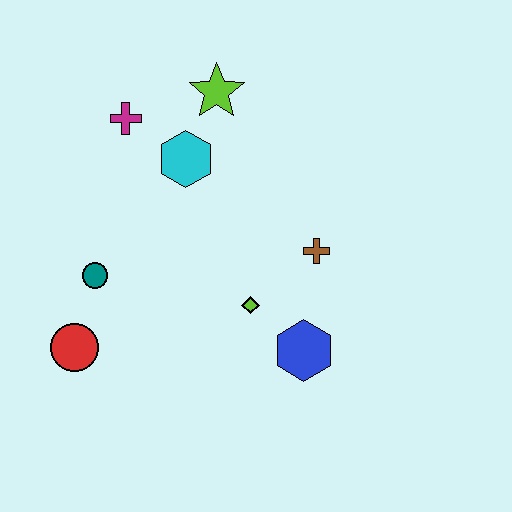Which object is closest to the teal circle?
The red circle is closest to the teal circle.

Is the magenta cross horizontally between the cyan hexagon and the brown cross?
No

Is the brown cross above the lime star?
No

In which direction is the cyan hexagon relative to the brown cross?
The cyan hexagon is to the left of the brown cross.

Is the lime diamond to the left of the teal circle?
No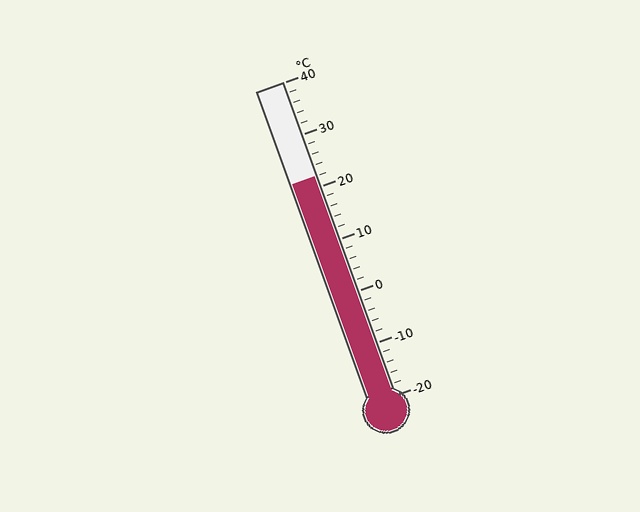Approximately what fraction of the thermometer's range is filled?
The thermometer is filled to approximately 70% of its range.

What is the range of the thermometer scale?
The thermometer scale ranges from -20°C to 40°C.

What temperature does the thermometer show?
The thermometer shows approximately 22°C.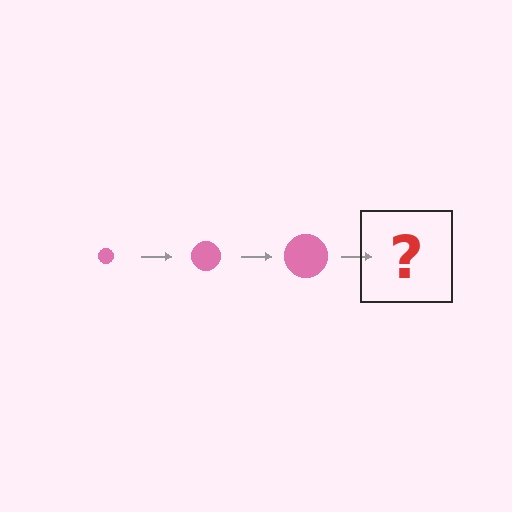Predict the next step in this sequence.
The next step is a pink circle, larger than the previous one.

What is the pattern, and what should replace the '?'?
The pattern is that the circle gets progressively larger each step. The '?' should be a pink circle, larger than the previous one.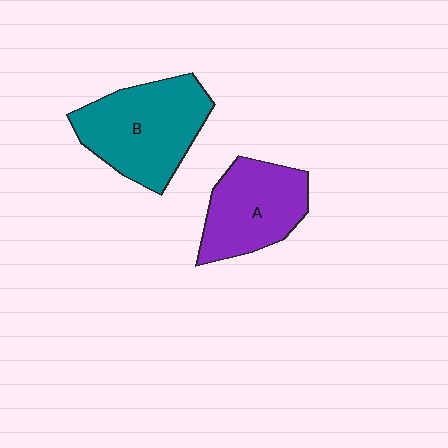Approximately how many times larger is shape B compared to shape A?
Approximately 1.3 times.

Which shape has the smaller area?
Shape A (purple).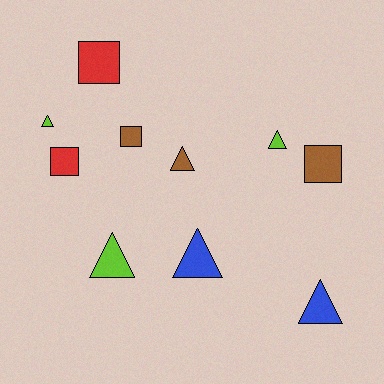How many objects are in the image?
There are 10 objects.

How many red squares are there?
There are 2 red squares.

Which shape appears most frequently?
Triangle, with 6 objects.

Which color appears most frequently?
Lime, with 3 objects.